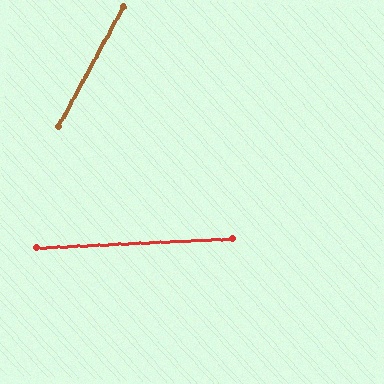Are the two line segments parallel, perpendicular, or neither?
Neither parallel nor perpendicular — they differ by about 59°.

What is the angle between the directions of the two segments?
Approximately 59 degrees.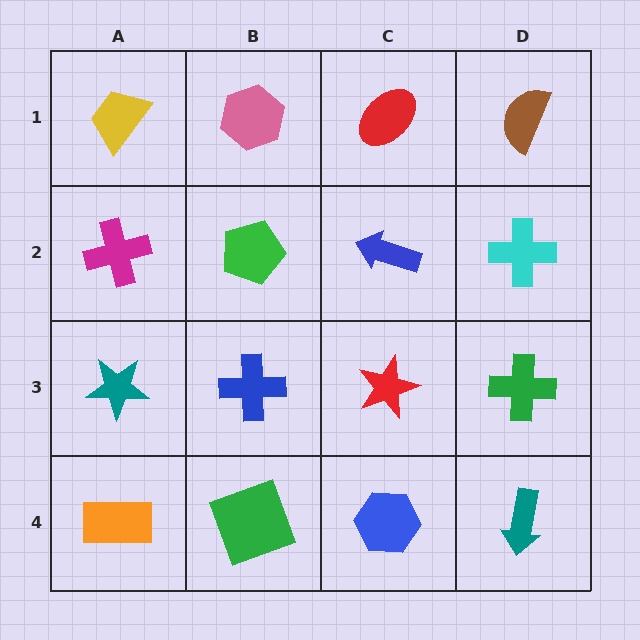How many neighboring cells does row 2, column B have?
4.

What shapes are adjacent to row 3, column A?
A magenta cross (row 2, column A), an orange rectangle (row 4, column A), a blue cross (row 3, column B).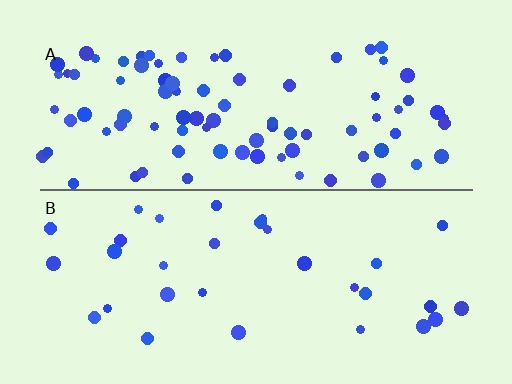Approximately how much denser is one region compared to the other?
Approximately 2.7× — region A over region B.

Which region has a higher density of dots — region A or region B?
A (the top).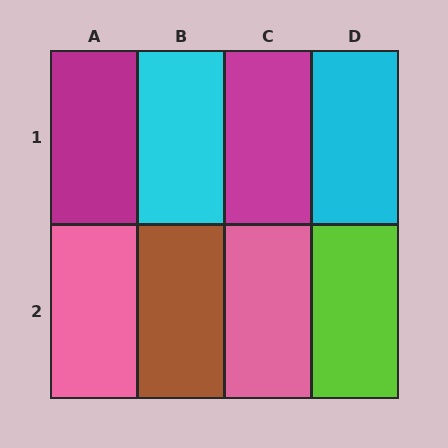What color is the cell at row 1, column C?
Magenta.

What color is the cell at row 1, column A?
Magenta.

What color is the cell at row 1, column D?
Cyan.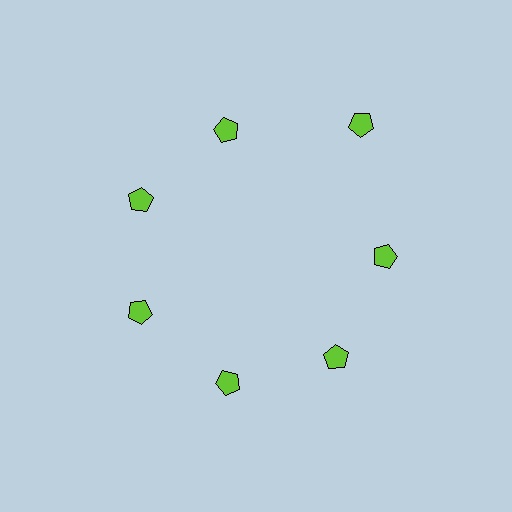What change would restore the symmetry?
The symmetry would be restored by moving it inward, back onto the ring so that all 7 pentagons sit at equal angles and equal distance from the center.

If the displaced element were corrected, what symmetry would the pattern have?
It would have 7-fold rotational symmetry — the pattern would map onto itself every 51 degrees.